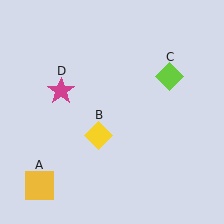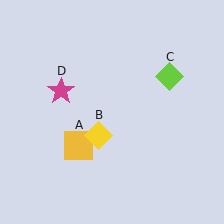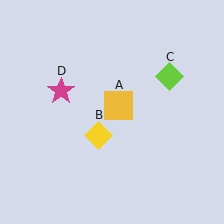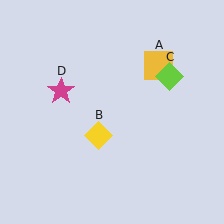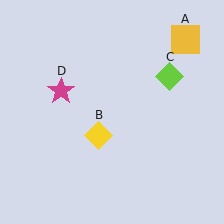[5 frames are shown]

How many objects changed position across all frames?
1 object changed position: yellow square (object A).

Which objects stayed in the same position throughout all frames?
Yellow diamond (object B) and lime diamond (object C) and magenta star (object D) remained stationary.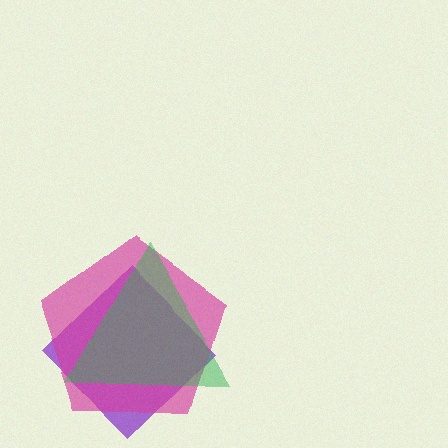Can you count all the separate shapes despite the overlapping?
Yes, there are 3 separate shapes.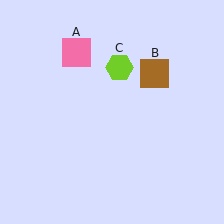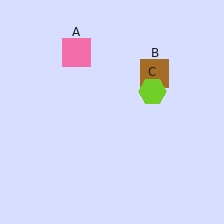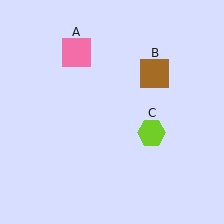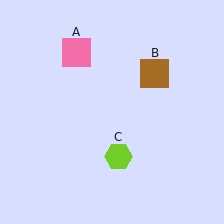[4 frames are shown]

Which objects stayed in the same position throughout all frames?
Pink square (object A) and brown square (object B) remained stationary.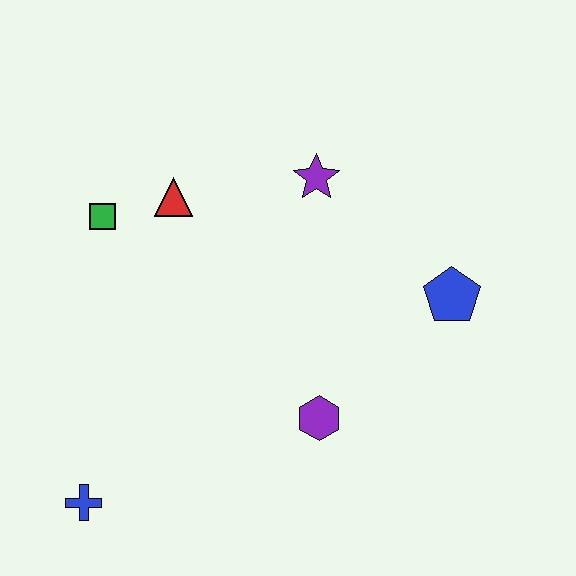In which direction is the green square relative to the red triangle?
The green square is to the left of the red triangle.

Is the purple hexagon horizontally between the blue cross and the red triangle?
No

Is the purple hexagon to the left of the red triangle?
No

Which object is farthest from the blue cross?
The blue pentagon is farthest from the blue cross.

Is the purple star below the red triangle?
No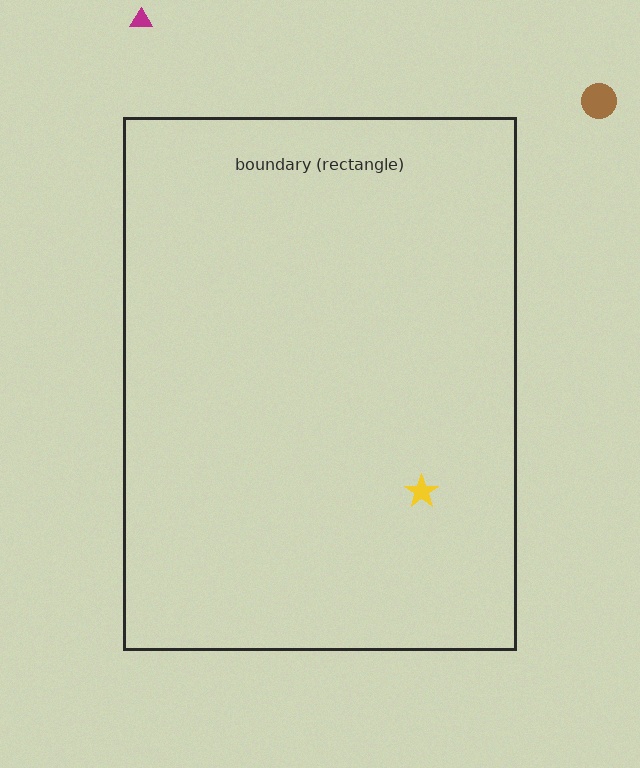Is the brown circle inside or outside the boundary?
Outside.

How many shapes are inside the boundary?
1 inside, 2 outside.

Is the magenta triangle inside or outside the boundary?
Outside.